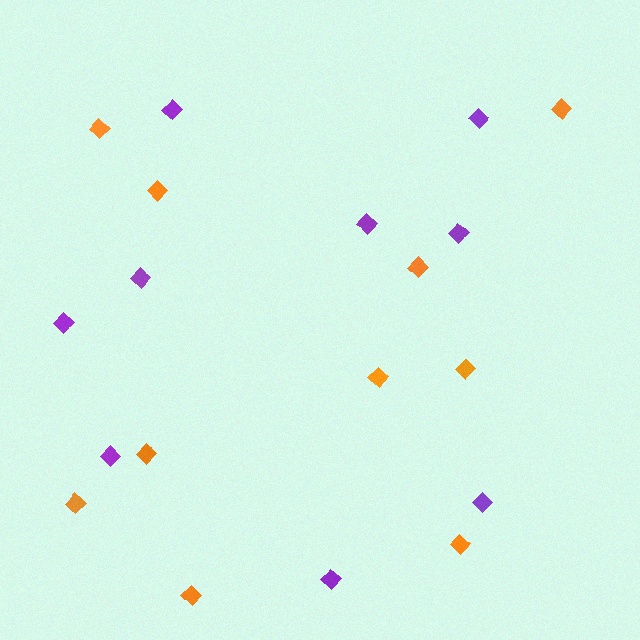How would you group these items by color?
There are 2 groups: one group of purple diamonds (9) and one group of orange diamonds (10).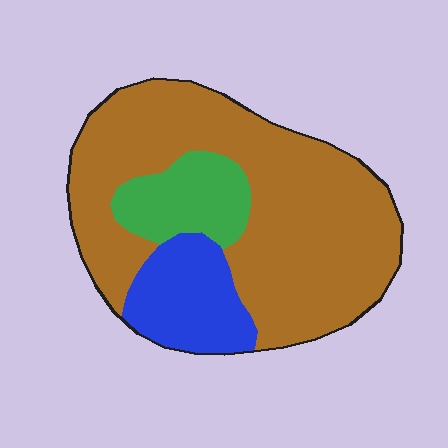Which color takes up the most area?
Brown, at roughly 70%.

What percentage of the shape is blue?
Blue covers 17% of the shape.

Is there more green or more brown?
Brown.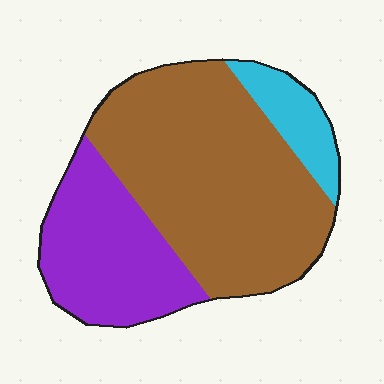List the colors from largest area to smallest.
From largest to smallest: brown, purple, cyan.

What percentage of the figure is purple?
Purple takes up between a quarter and a half of the figure.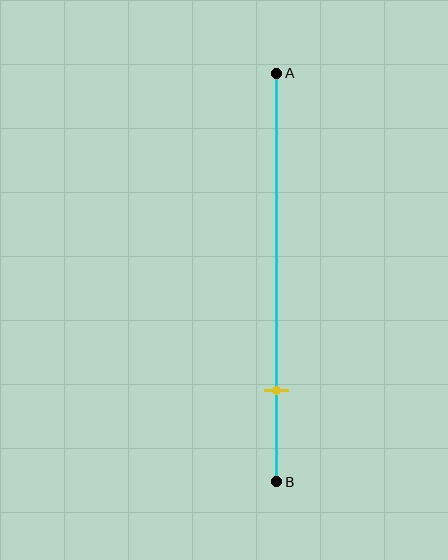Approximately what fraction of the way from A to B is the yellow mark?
The yellow mark is approximately 80% of the way from A to B.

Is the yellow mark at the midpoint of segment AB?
No, the mark is at about 80% from A, not at the 50% midpoint.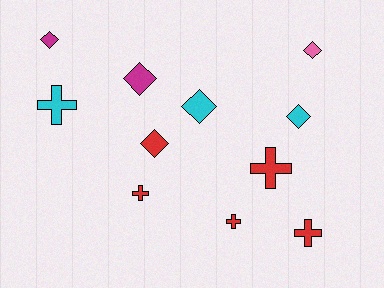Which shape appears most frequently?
Diamond, with 6 objects.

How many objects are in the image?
There are 11 objects.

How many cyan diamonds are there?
There are 2 cyan diamonds.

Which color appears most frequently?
Red, with 5 objects.